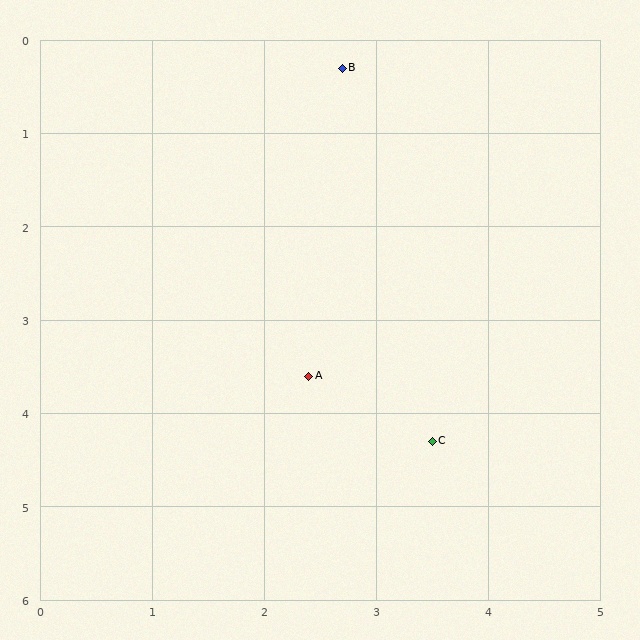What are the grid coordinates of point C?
Point C is at approximately (3.5, 4.3).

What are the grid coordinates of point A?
Point A is at approximately (2.4, 3.6).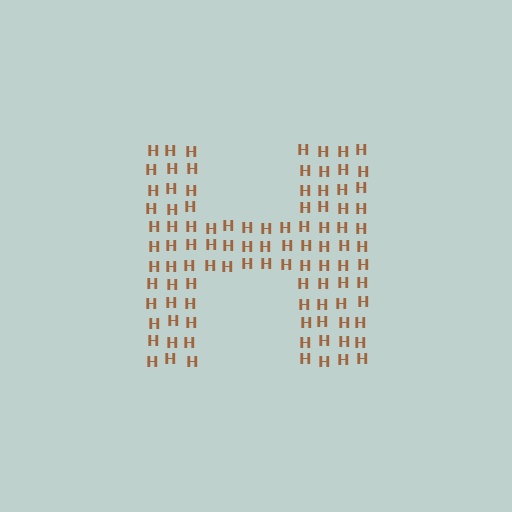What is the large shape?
The large shape is the letter H.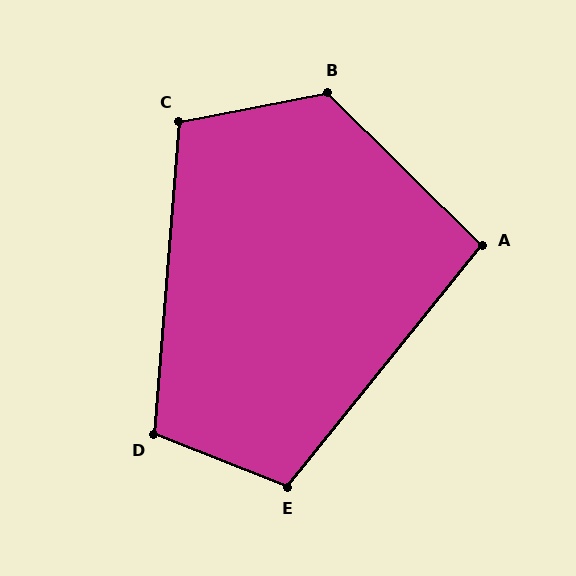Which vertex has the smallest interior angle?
A, at approximately 96 degrees.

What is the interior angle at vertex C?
Approximately 106 degrees (obtuse).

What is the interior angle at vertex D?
Approximately 107 degrees (obtuse).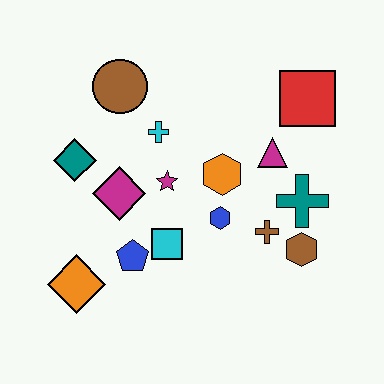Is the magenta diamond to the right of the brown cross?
No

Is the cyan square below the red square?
Yes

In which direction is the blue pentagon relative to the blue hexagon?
The blue pentagon is to the left of the blue hexagon.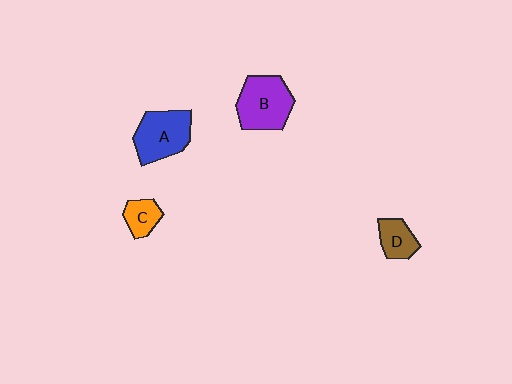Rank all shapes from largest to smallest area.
From largest to smallest: B (purple), A (blue), D (brown), C (orange).